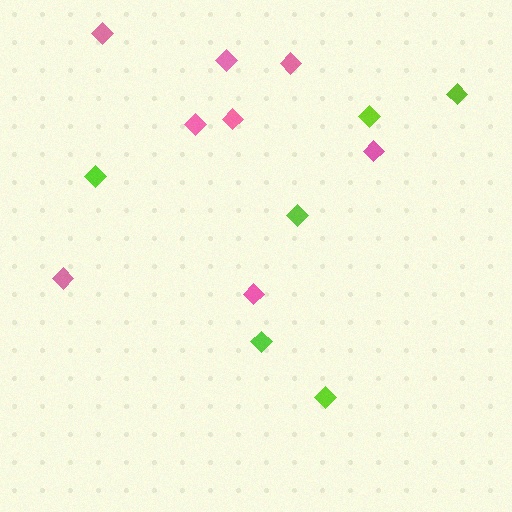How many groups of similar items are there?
There are 2 groups: one group of pink diamonds (8) and one group of lime diamonds (6).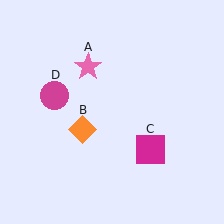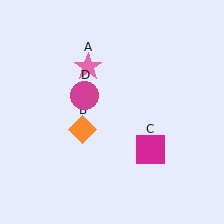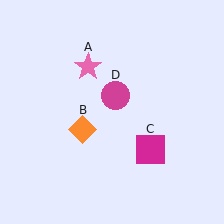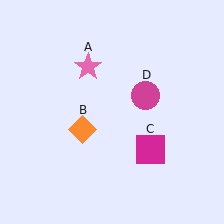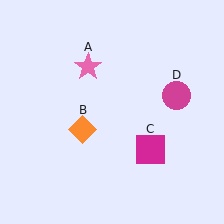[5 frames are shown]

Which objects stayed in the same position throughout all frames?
Pink star (object A) and orange diamond (object B) and magenta square (object C) remained stationary.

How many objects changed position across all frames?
1 object changed position: magenta circle (object D).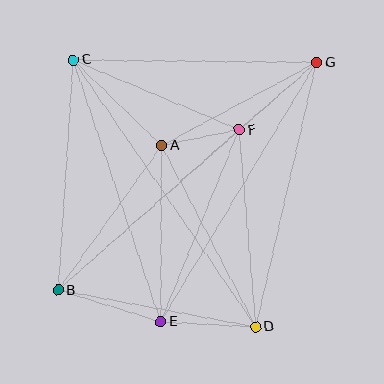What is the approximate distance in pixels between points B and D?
The distance between B and D is approximately 201 pixels.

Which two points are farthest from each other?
Points B and G are farthest from each other.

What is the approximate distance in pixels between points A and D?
The distance between A and D is approximately 204 pixels.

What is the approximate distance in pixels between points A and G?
The distance between A and G is approximately 176 pixels.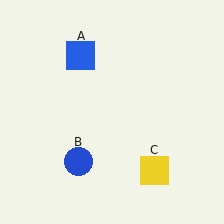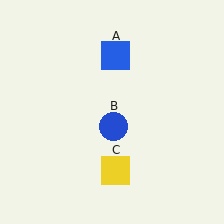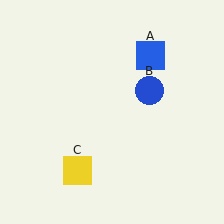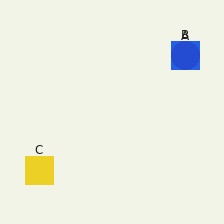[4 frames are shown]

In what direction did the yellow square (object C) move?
The yellow square (object C) moved left.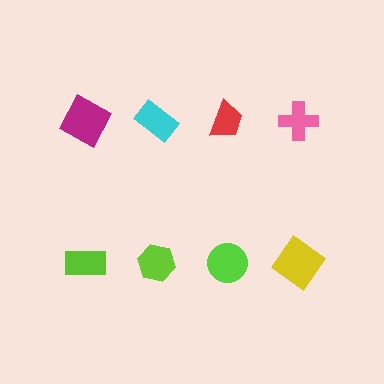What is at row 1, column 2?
A cyan rectangle.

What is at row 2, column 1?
A lime rectangle.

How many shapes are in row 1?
4 shapes.